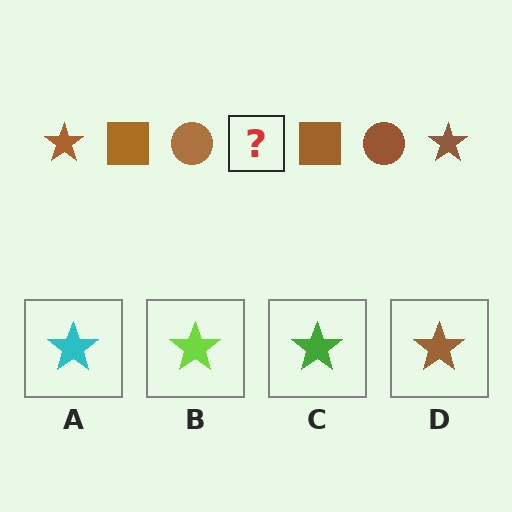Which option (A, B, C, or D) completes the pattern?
D.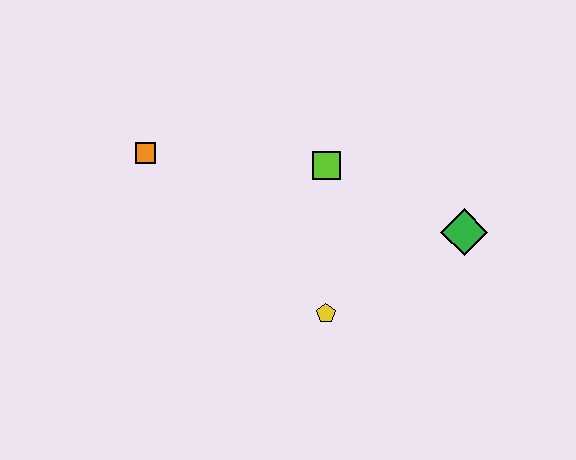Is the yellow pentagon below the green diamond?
Yes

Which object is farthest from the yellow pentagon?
The orange square is farthest from the yellow pentagon.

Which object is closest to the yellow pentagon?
The lime square is closest to the yellow pentagon.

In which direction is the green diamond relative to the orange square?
The green diamond is to the right of the orange square.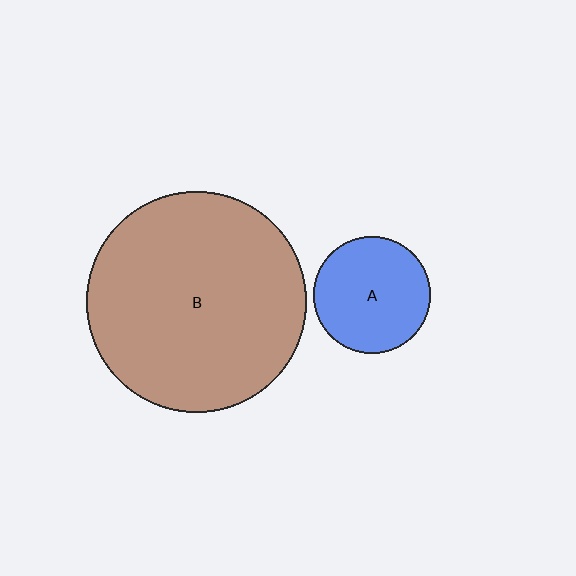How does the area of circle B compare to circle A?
Approximately 3.6 times.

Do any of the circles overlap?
No, none of the circles overlap.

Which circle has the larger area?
Circle B (brown).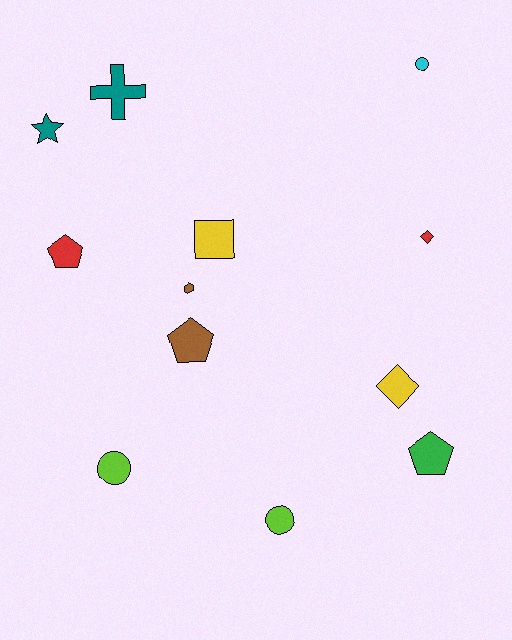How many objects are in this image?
There are 12 objects.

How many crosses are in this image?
There is 1 cross.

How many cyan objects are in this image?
There is 1 cyan object.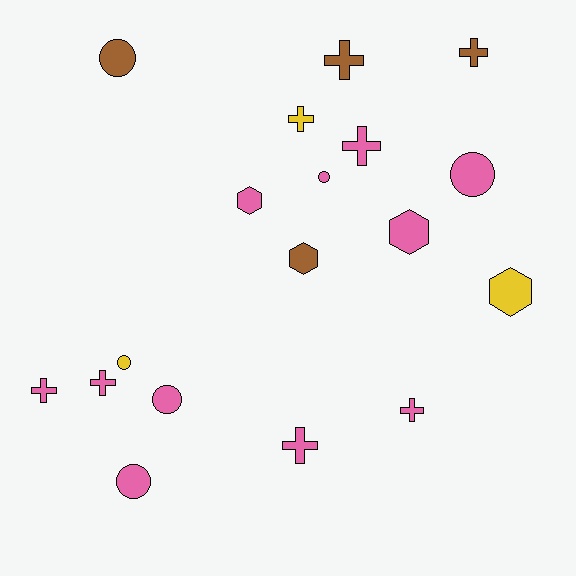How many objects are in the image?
There are 18 objects.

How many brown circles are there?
There is 1 brown circle.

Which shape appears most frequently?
Cross, with 8 objects.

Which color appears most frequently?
Pink, with 11 objects.